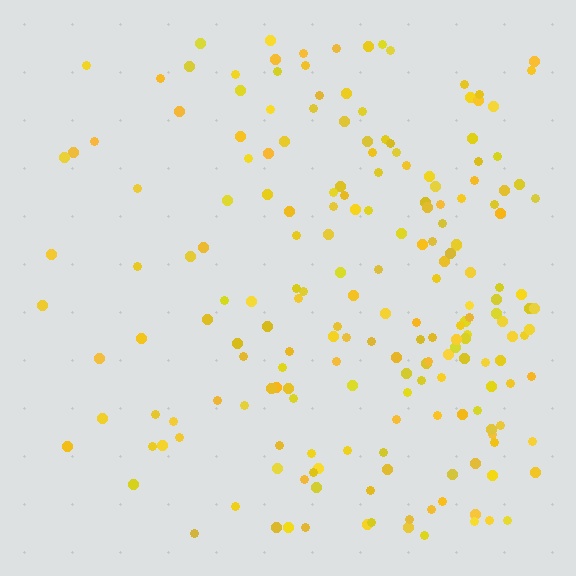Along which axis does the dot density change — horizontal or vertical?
Horizontal.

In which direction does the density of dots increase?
From left to right, with the right side densest.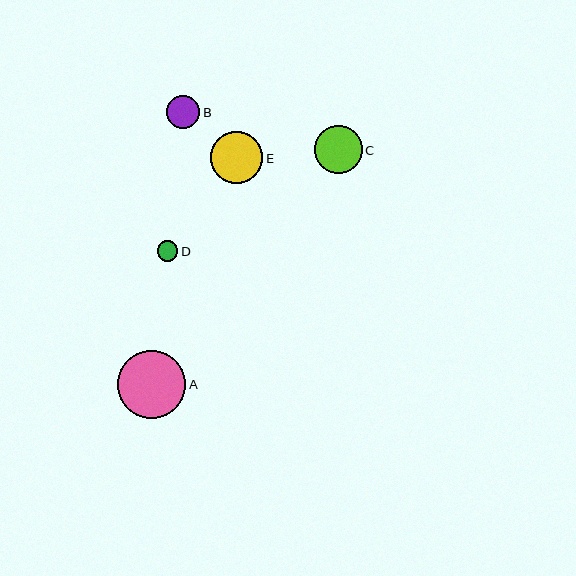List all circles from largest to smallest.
From largest to smallest: A, E, C, B, D.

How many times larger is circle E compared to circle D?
Circle E is approximately 2.5 times the size of circle D.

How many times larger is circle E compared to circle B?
Circle E is approximately 1.6 times the size of circle B.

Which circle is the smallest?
Circle D is the smallest with a size of approximately 20 pixels.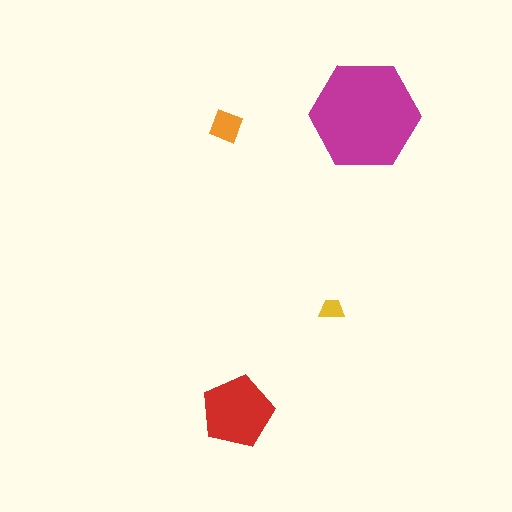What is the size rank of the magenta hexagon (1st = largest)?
1st.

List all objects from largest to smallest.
The magenta hexagon, the red pentagon, the orange square, the yellow trapezoid.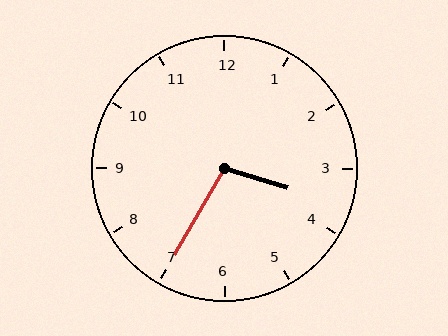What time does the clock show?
3:35.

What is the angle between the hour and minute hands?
Approximately 102 degrees.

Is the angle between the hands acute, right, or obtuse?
It is obtuse.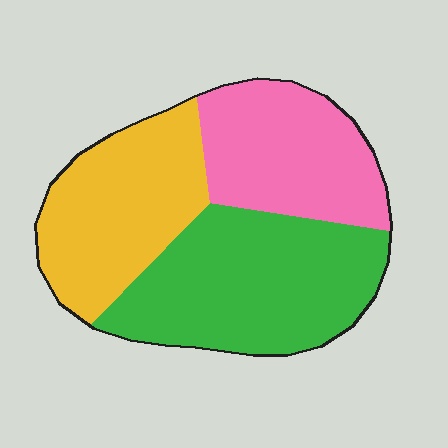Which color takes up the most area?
Green, at roughly 40%.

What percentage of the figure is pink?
Pink covers 28% of the figure.